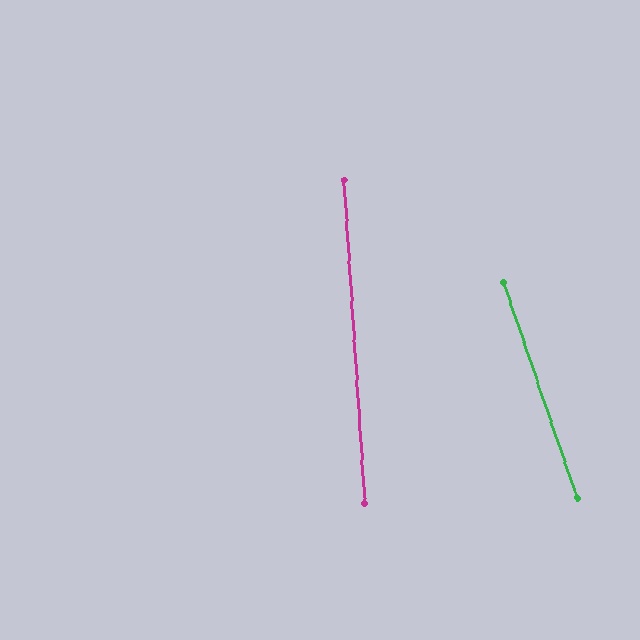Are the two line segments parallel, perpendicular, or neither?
Neither parallel nor perpendicular — they differ by about 15°.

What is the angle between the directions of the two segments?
Approximately 15 degrees.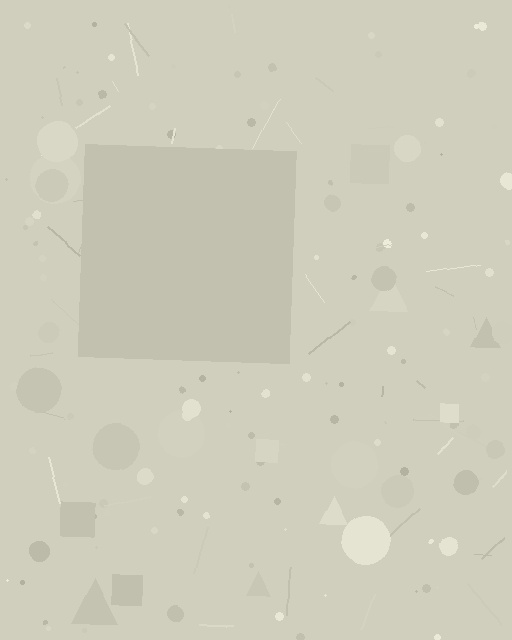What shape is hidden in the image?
A square is hidden in the image.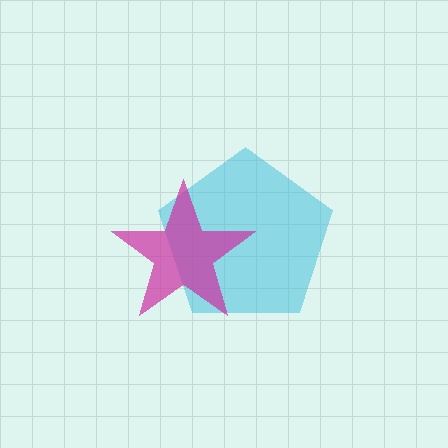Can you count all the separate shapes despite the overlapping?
Yes, there are 2 separate shapes.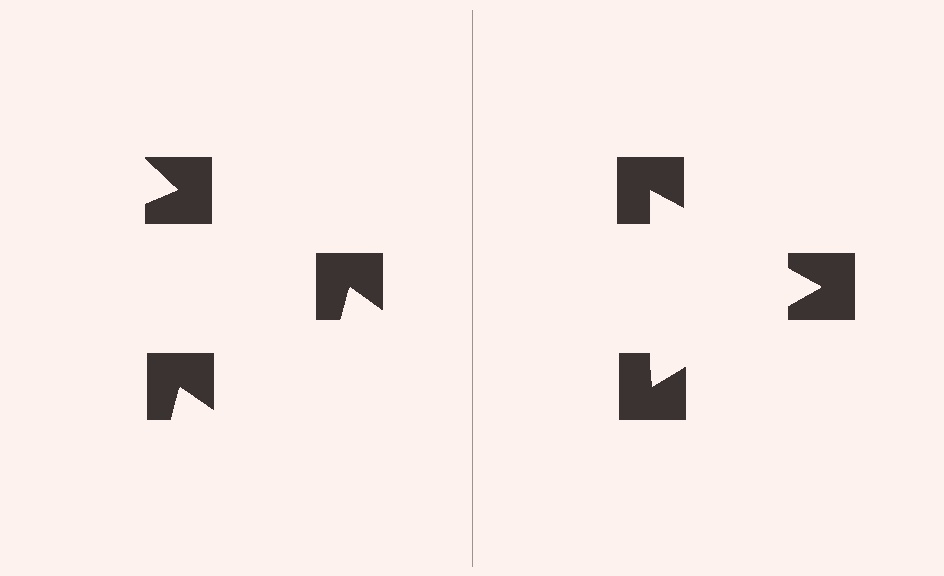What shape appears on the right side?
An illusory triangle.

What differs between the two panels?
The notched squares are positioned identically on both sides; only the wedge orientations differ. On the right they align to a triangle; on the left they are misaligned.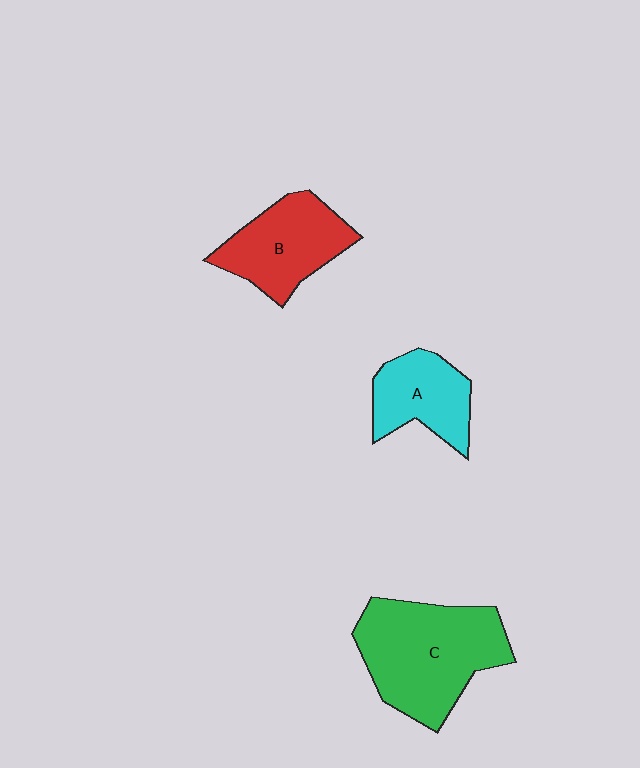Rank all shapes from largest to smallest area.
From largest to smallest: C (green), B (red), A (cyan).